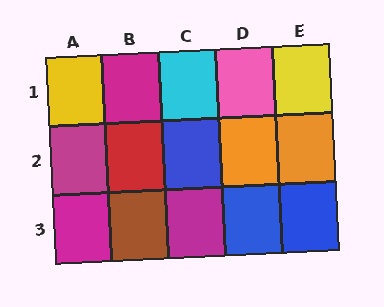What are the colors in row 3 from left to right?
Magenta, brown, magenta, blue, blue.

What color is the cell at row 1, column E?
Yellow.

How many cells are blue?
3 cells are blue.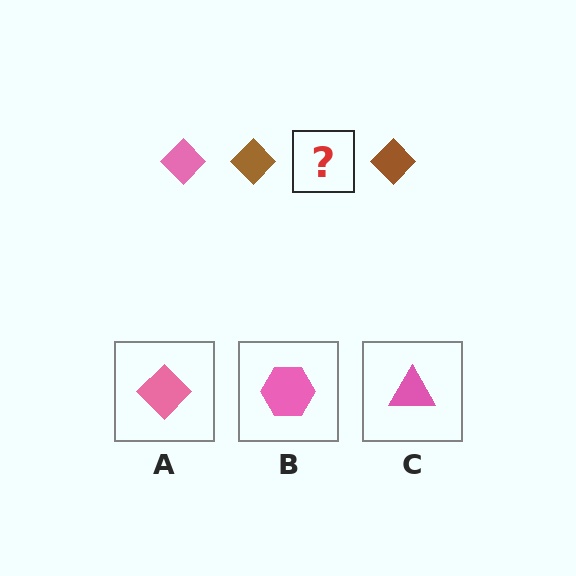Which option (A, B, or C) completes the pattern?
A.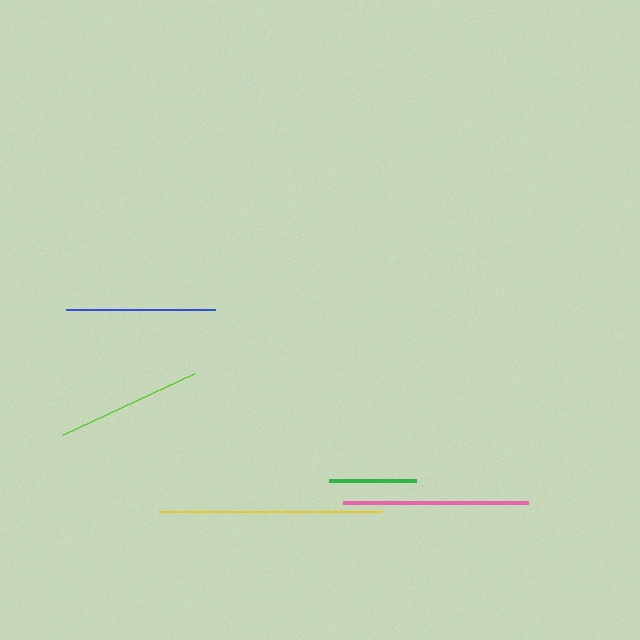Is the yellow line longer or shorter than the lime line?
The yellow line is longer than the lime line.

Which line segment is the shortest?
The green line is the shortest at approximately 88 pixels.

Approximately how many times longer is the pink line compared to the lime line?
The pink line is approximately 1.3 times the length of the lime line.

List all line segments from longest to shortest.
From longest to shortest: yellow, pink, blue, lime, green.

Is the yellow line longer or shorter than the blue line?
The yellow line is longer than the blue line.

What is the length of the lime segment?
The lime segment is approximately 145 pixels long.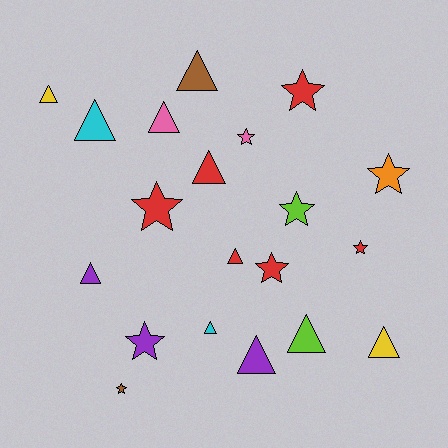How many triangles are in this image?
There are 11 triangles.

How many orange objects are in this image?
There is 1 orange object.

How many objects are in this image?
There are 20 objects.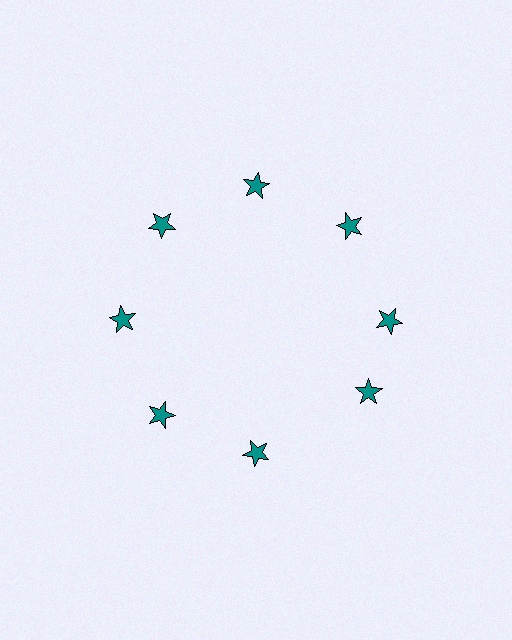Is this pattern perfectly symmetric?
No. The 8 teal stars are arranged in a ring, but one element near the 4 o'clock position is rotated out of alignment along the ring, breaking the 8-fold rotational symmetry.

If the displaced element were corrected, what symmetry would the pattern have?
It would have 8-fold rotational symmetry — the pattern would map onto itself every 45 degrees.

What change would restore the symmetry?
The symmetry would be restored by rotating it back into even spacing with its neighbors so that all 8 stars sit at equal angles and equal distance from the center.